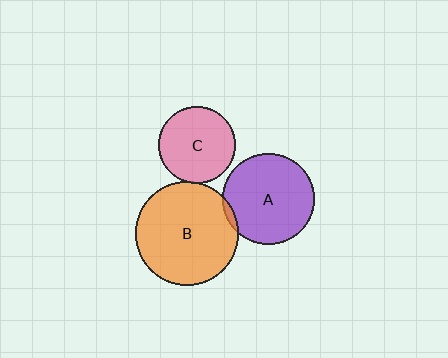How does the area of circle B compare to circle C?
Approximately 1.8 times.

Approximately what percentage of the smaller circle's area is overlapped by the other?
Approximately 5%.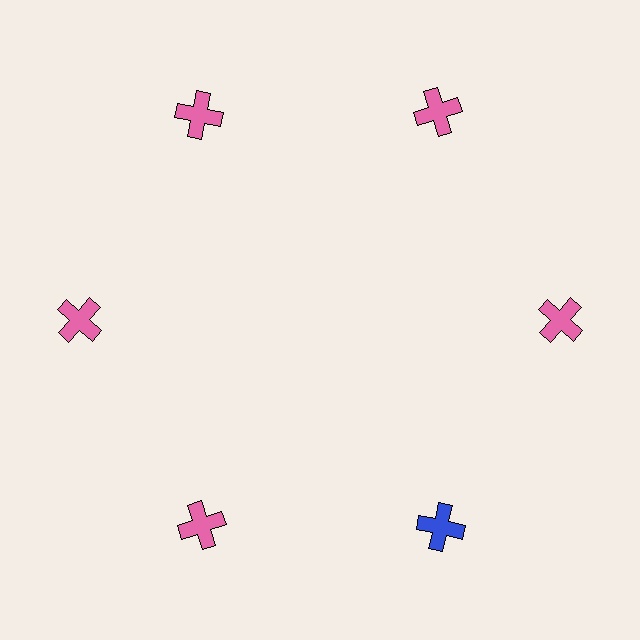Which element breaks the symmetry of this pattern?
The blue cross at roughly the 5 o'clock position breaks the symmetry. All other shapes are pink crosses.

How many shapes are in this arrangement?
There are 6 shapes arranged in a ring pattern.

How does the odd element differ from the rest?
It has a different color: blue instead of pink.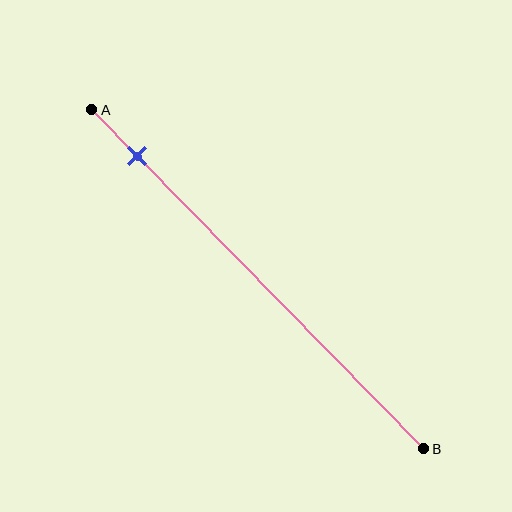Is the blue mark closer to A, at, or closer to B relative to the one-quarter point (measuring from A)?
The blue mark is closer to point A than the one-quarter point of segment AB.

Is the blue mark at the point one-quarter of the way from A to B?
No, the mark is at about 15% from A, not at the 25% one-quarter point.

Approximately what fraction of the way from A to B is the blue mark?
The blue mark is approximately 15% of the way from A to B.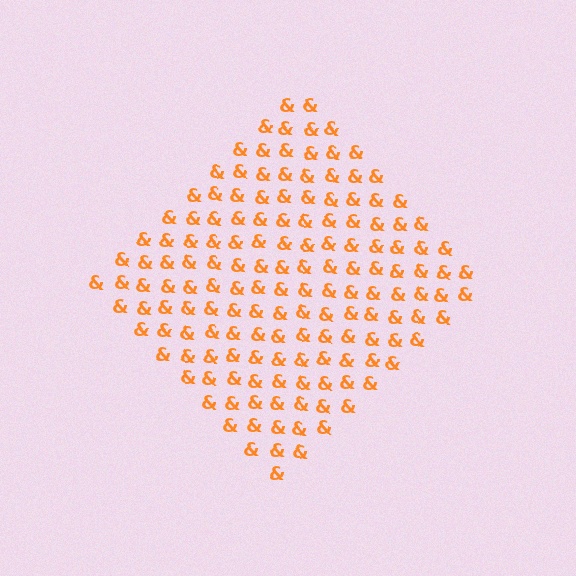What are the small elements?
The small elements are ampersands.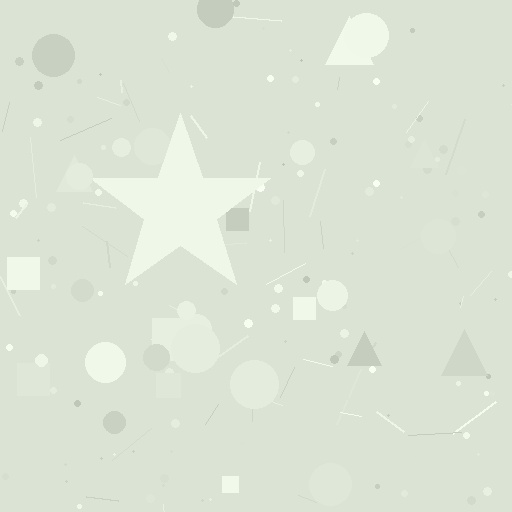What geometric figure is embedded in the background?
A star is embedded in the background.